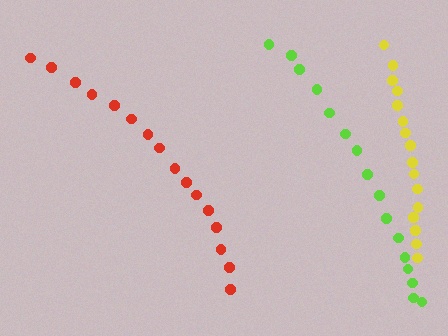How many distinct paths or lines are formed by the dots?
There are 3 distinct paths.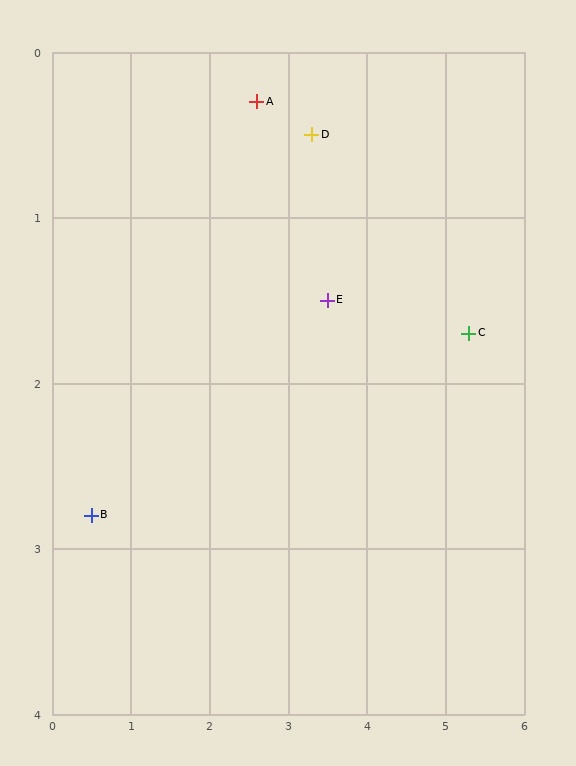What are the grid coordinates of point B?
Point B is at approximately (0.5, 2.8).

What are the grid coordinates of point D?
Point D is at approximately (3.3, 0.5).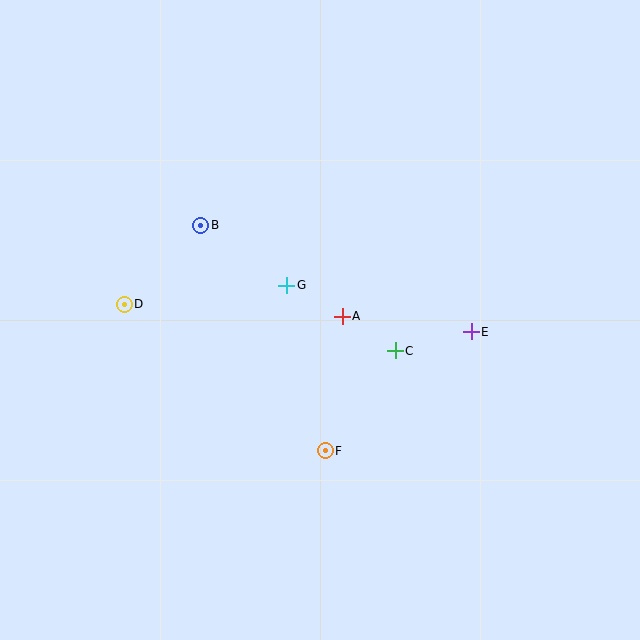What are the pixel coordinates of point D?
Point D is at (124, 304).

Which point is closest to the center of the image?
Point A at (342, 316) is closest to the center.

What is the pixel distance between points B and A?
The distance between B and A is 168 pixels.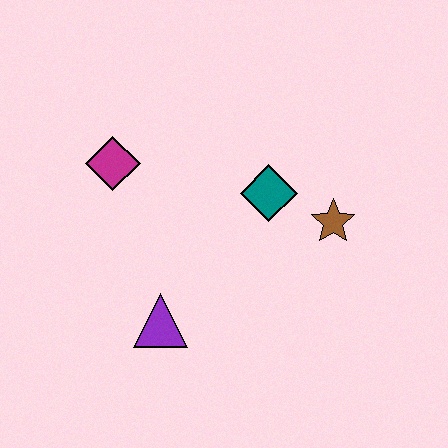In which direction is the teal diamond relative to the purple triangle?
The teal diamond is above the purple triangle.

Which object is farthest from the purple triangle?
The brown star is farthest from the purple triangle.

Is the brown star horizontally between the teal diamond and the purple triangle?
No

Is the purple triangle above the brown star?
No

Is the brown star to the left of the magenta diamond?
No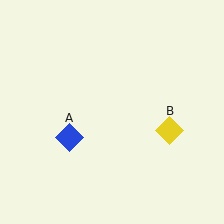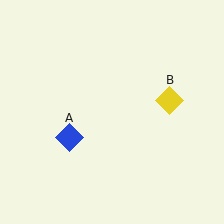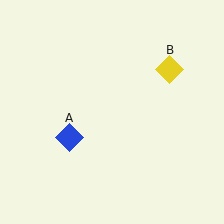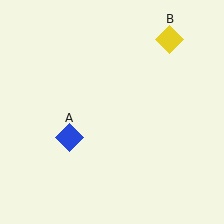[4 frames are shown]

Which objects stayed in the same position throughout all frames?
Blue diamond (object A) remained stationary.